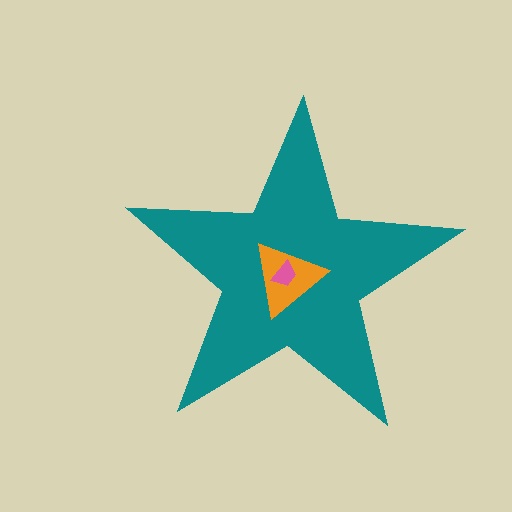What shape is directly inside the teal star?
The orange triangle.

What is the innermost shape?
The pink trapezoid.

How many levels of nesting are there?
3.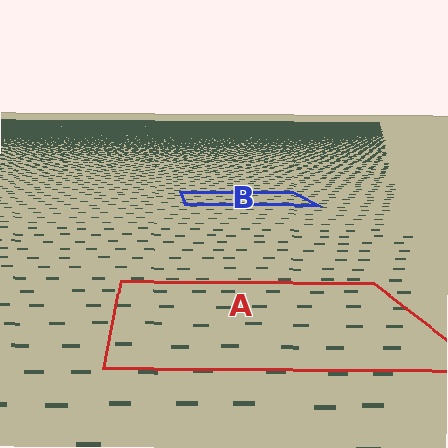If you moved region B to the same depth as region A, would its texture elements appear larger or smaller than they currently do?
They would appear larger. At a closer depth, the same texture elements are projected at a bigger on-screen size.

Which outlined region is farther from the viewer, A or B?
Region B is farther from the viewer — the texture elements inside it appear smaller and more densely packed.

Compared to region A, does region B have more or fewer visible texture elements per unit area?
Region B has more texture elements per unit area — they are packed more densely because it is farther away.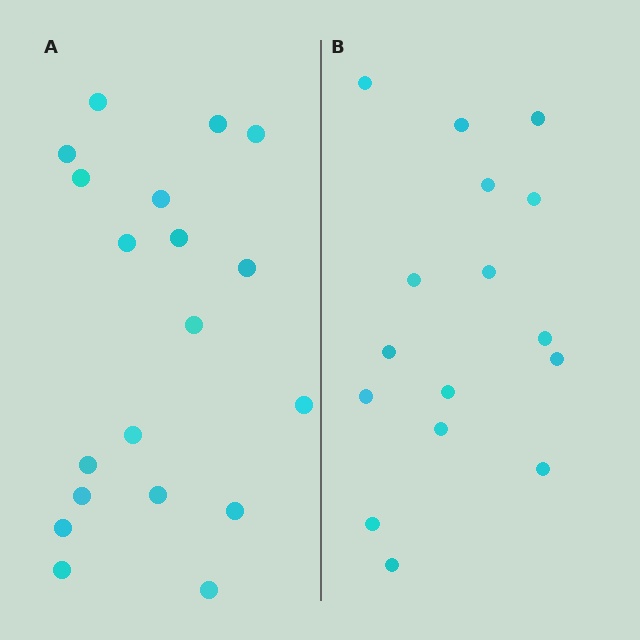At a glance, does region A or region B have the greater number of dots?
Region A (the left region) has more dots.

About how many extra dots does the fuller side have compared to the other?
Region A has just a few more — roughly 2 or 3 more dots than region B.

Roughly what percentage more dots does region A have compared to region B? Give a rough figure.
About 20% more.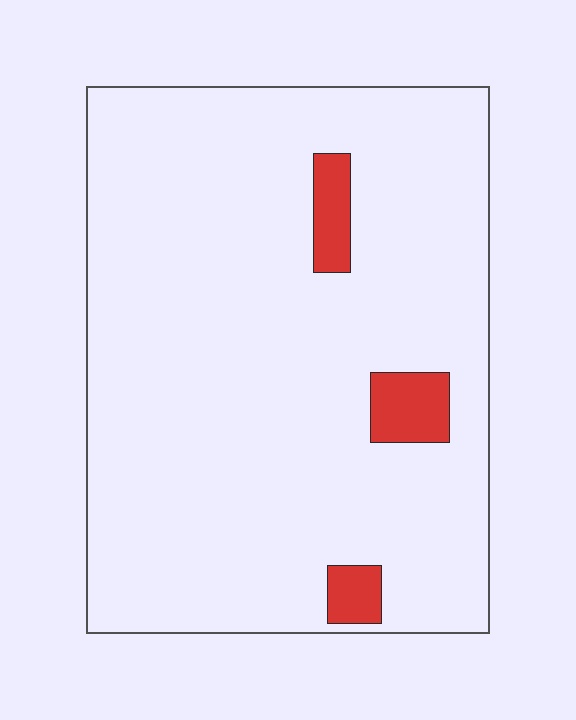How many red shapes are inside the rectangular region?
3.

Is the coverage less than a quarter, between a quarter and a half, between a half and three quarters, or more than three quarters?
Less than a quarter.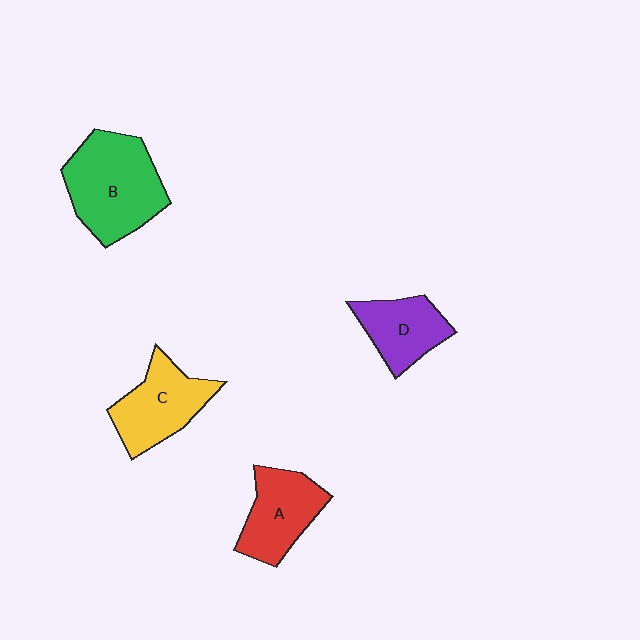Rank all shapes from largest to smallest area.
From largest to smallest: B (green), C (yellow), A (red), D (purple).